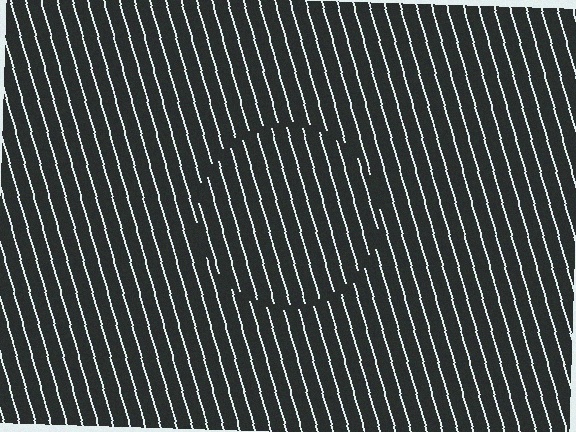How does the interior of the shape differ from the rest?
The interior of the shape contains the same grating, shifted by half a period — the contour is defined by the phase discontinuity where line-ends from the inner and outer gratings abut.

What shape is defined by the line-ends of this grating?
An illusory circle. The interior of the shape contains the same grating, shifted by half a period — the contour is defined by the phase discontinuity where line-ends from the inner and outer gratings abut.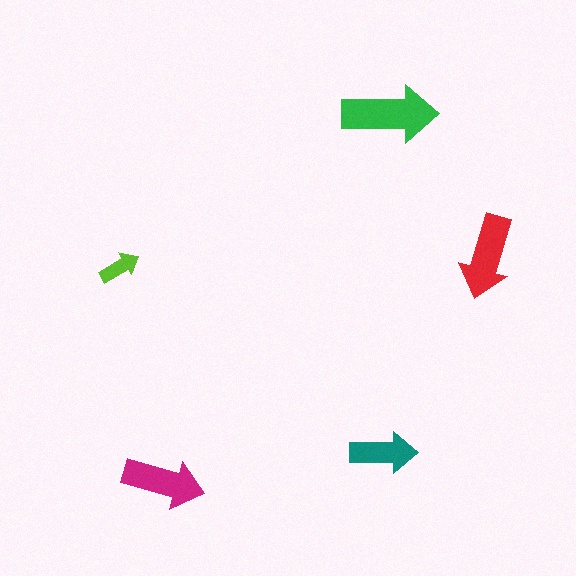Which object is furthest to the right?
The red arrow is rightmost.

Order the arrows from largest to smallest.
the green one, the red one, the magenta one, the teal one, the lime one.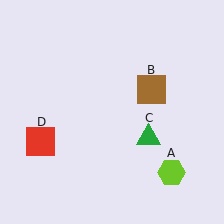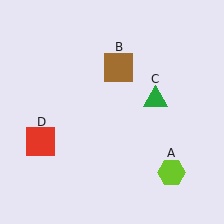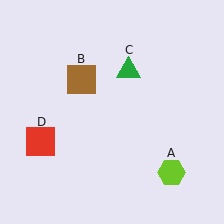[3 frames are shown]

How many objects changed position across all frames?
2 objects changed position: brown square (object B), green triangle (object C).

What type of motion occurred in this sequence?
The brown square (object B), green triangle (object C) rotated counterclockwise around the center of the scene.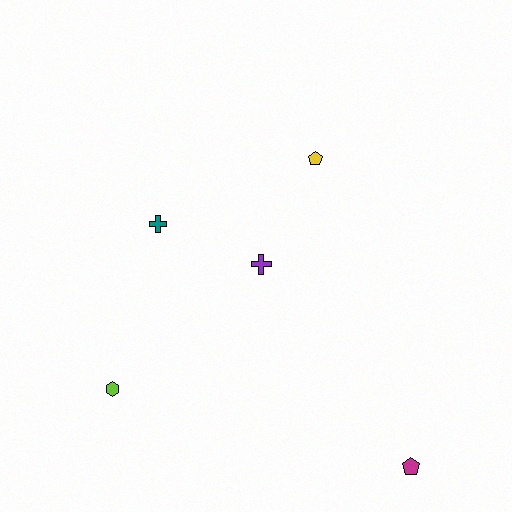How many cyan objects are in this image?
There are no cyan objects.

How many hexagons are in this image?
There is 1 hexagon.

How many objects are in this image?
There are 5 objects.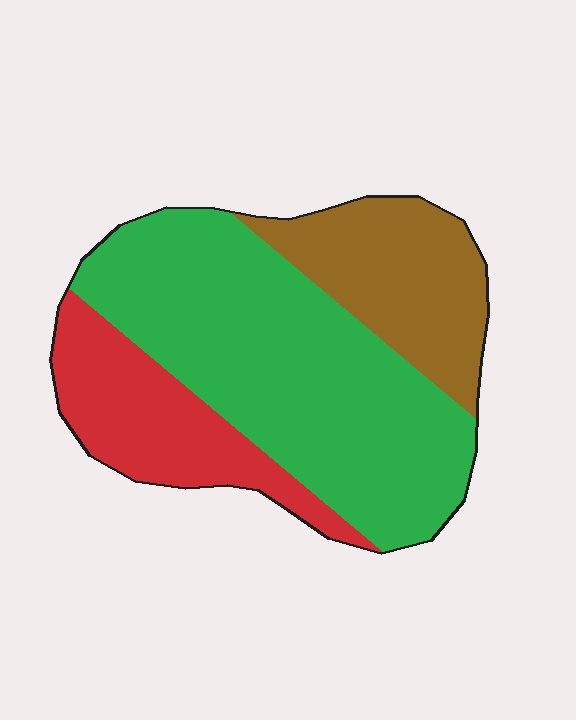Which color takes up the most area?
Green, at roughly 55%.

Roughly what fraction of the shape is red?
Red covers 21% of the shape.